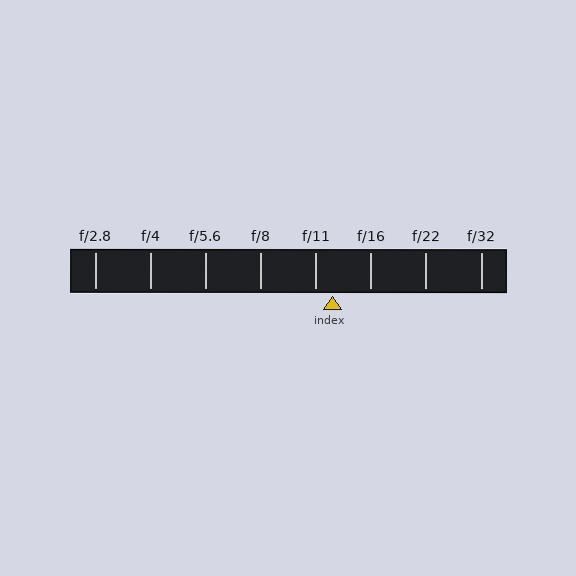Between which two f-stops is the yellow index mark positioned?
The index mark is between f/11 and f/16.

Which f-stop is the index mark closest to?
The index mark is closest to f/11.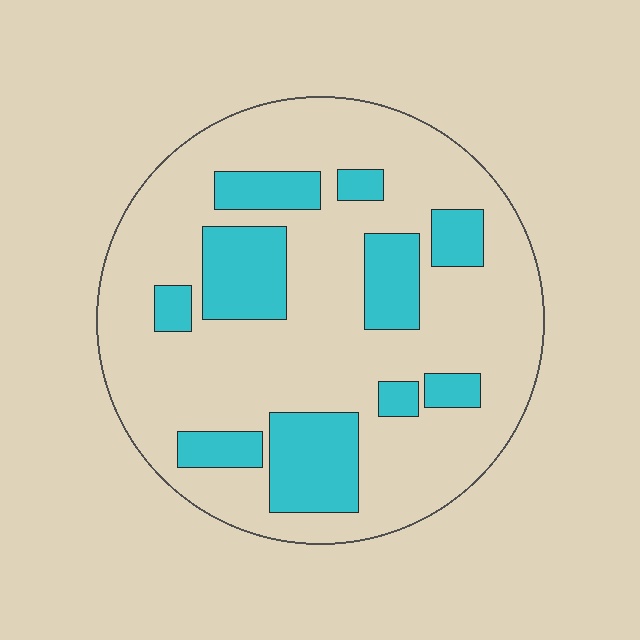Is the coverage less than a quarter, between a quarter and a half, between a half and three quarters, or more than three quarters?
Between a quarter and a half.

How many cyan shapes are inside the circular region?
10.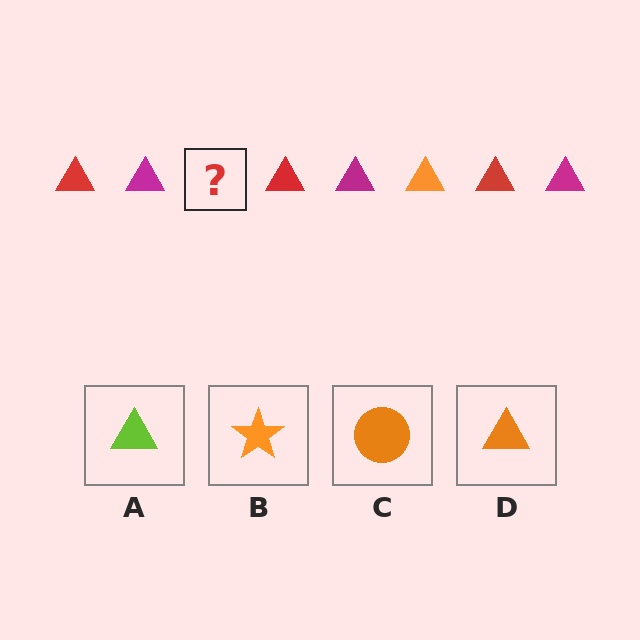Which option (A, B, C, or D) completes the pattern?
D.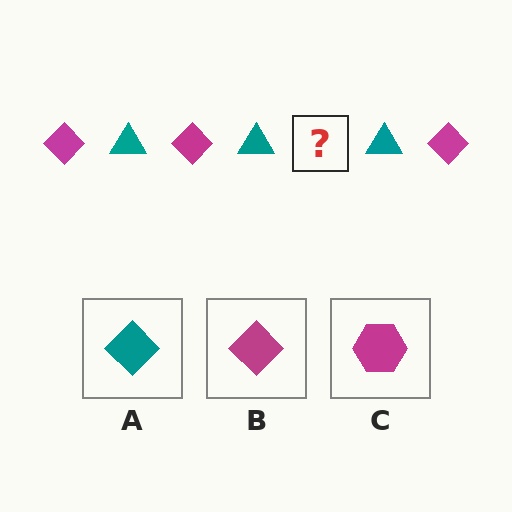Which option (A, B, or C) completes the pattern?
B.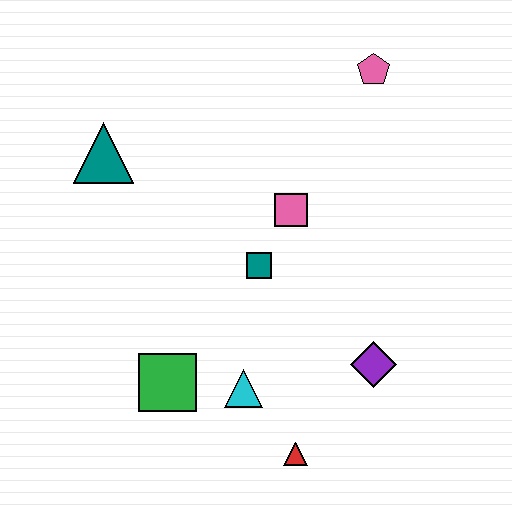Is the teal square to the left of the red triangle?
Yes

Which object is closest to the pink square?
The teal square is closest to the pink square.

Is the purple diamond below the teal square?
Yes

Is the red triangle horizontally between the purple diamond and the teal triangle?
Yes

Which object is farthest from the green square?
The pink pentagon is farthest from the green square.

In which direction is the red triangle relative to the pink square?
The red triangle is below the pink square.